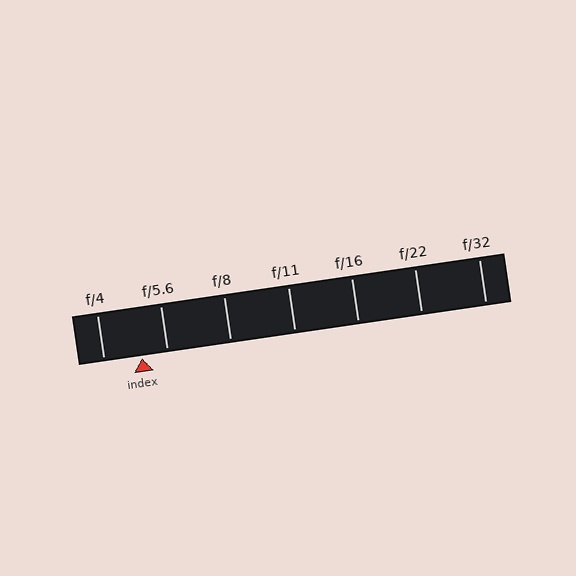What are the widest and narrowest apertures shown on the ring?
The widest aperture shown is f/4 and the narrowest is f/32.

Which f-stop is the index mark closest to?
The index mark is closest to f/5.6.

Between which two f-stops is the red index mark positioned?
The index mark is between f/4 and f/5.6.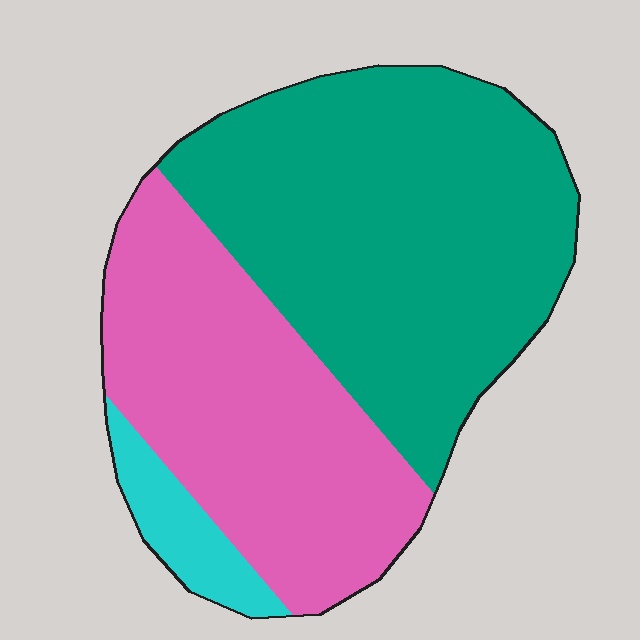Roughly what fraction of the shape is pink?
Pink covers 39% of the shape.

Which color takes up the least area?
Cyan, at roughly 5%.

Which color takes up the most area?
Teal, at roughly 55%.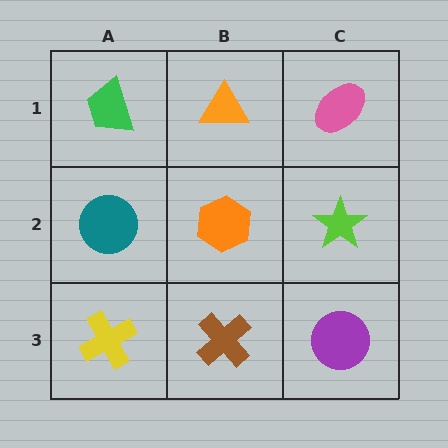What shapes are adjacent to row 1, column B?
An orange hexagon (row 2, column B), a green trapezoid (row 1, column A), a pink ellipse (row 1, column C).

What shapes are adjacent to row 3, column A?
A teal circle (row 2, column A), a brown cross (row 3, column B).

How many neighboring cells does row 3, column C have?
2.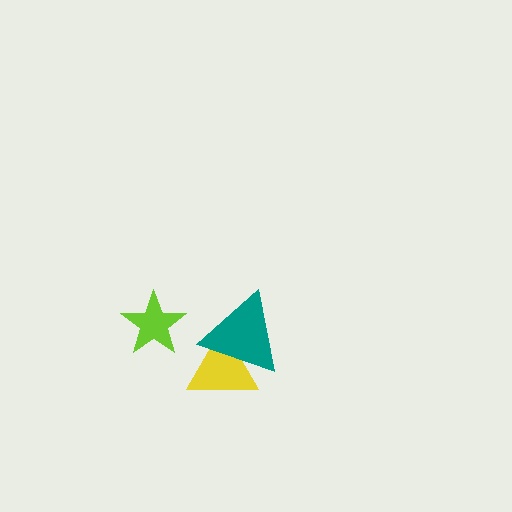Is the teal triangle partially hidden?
No, no other shape covers it.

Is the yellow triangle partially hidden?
Yes, it is partially covered by another shape.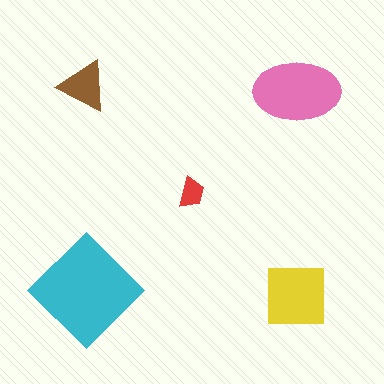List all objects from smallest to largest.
The red trapezoid, the brown triangle, the yellow square, the pink ellipse, the cyan diamond.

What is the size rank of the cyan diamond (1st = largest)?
1st.